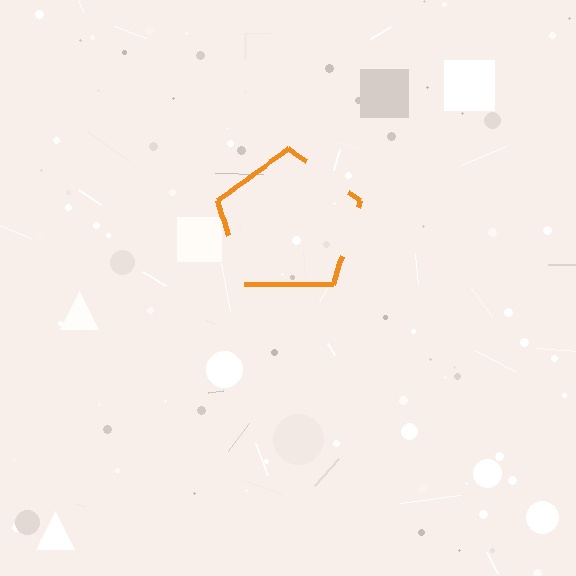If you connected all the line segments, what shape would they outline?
They would outline a pentagon.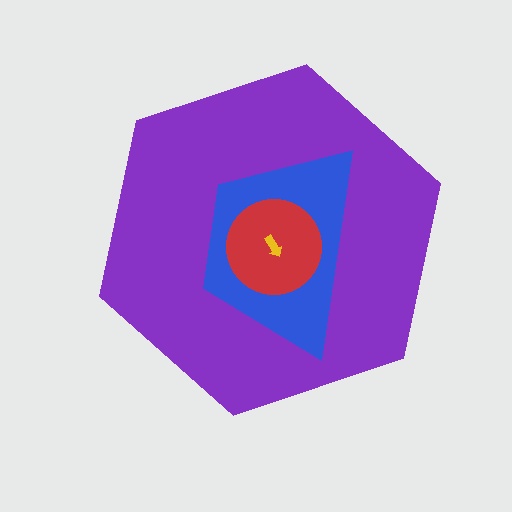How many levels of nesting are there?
4.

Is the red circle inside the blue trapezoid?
Yes.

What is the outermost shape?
The purple hexagon.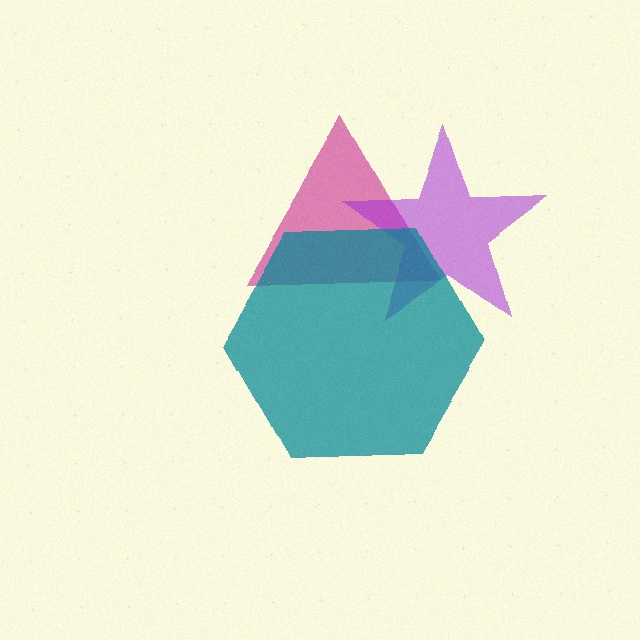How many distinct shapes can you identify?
There are 3 distinct shapes: a magenta triangle, a purple star, a teal hexagon.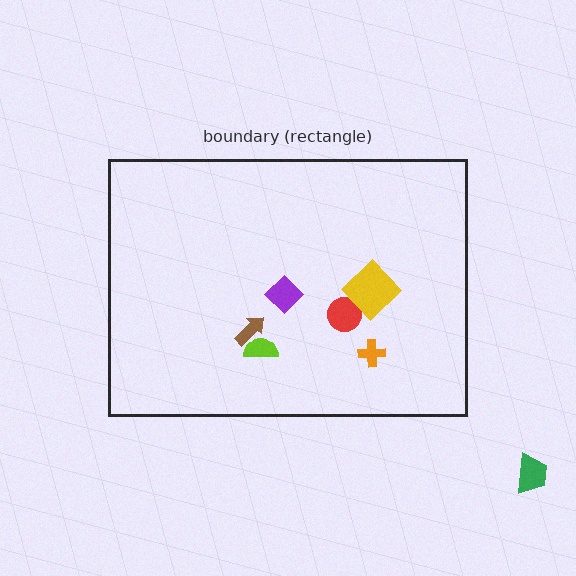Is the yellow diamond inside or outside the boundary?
Inside.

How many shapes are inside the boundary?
6 inside, 1 outside.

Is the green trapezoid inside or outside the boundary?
Outside.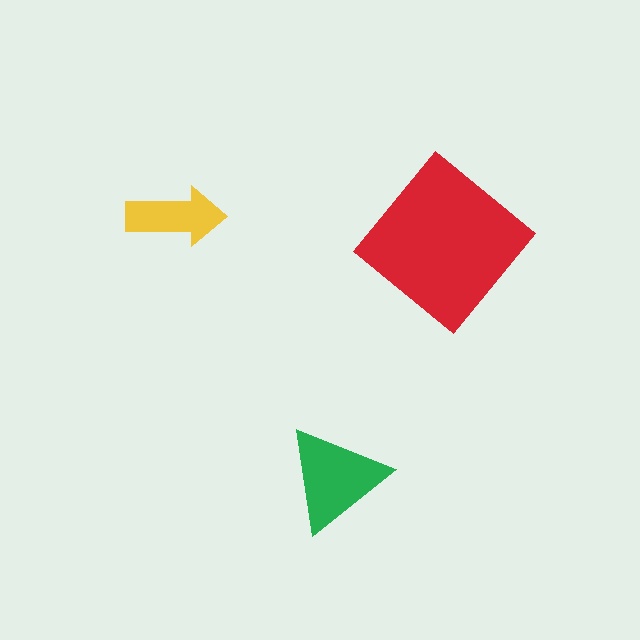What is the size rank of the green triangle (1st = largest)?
2nd.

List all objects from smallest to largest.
The yellow arrow, the green triangle, the red diamond.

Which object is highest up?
The yellow arrow is topmost.